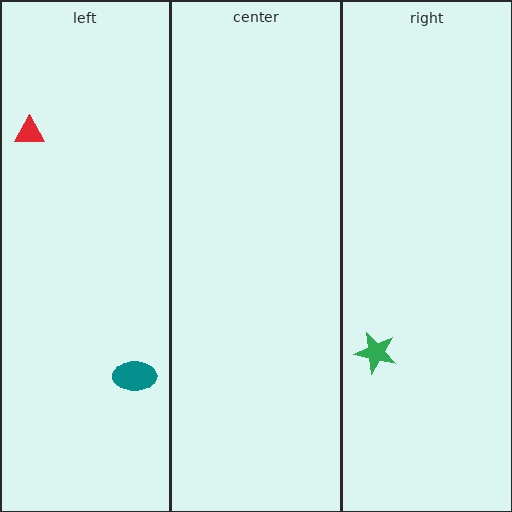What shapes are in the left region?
The teal ellipse, the red triangle.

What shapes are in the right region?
The green star.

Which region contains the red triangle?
The left region.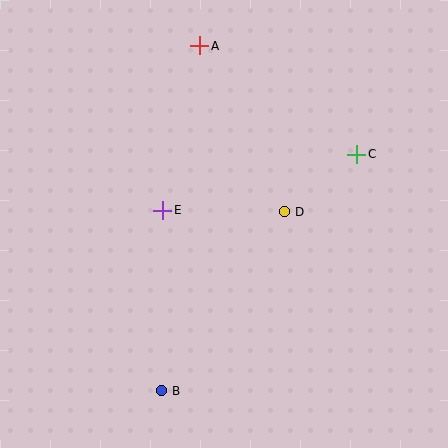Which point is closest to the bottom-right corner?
Point D is closest to the bottom-right corner.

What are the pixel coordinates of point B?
Point B is at (161, 391).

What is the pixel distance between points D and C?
The distance between D and C is 93 pixels.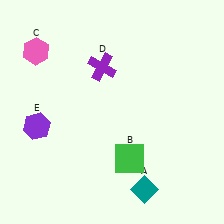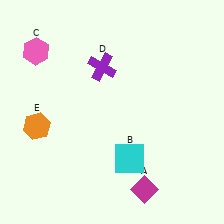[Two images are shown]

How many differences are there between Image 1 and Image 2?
There are 3 differences between the two images.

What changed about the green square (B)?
In Image 1, B is green. In Image 2, it changed to cyan.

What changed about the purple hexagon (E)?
In Image 1, E is purple. In Image 2, it changed to orange.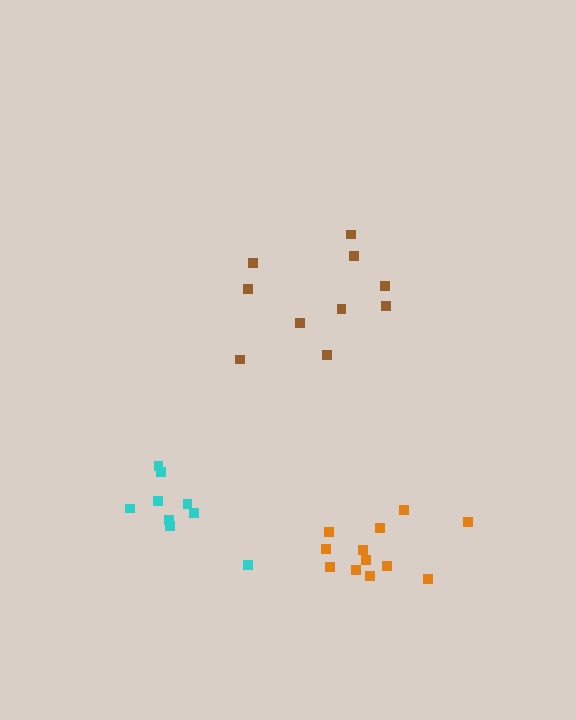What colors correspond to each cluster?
The clusters are colored: orange, brown, cyan.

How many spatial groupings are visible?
There are 3 spatial groupings.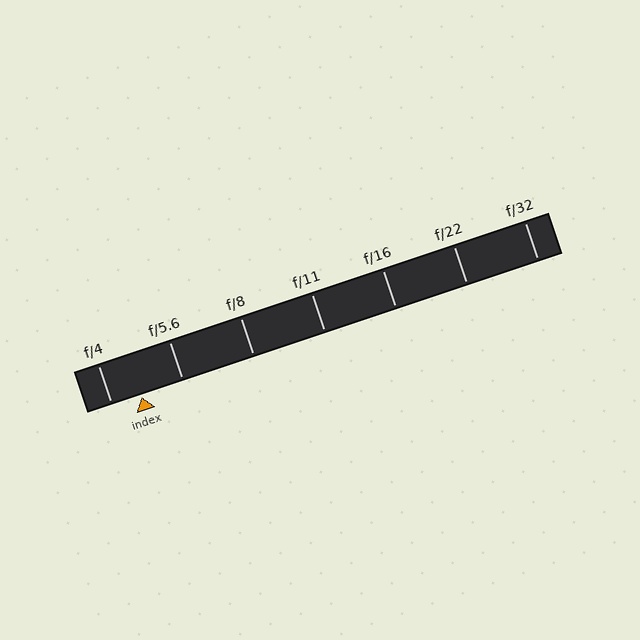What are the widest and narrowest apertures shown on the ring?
The widest aperture shown is f/4 and the narrowest is f/32.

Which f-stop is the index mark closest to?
The index mark is closest to f/4.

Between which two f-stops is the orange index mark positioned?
The index mark is between f/4 and f/5.6.